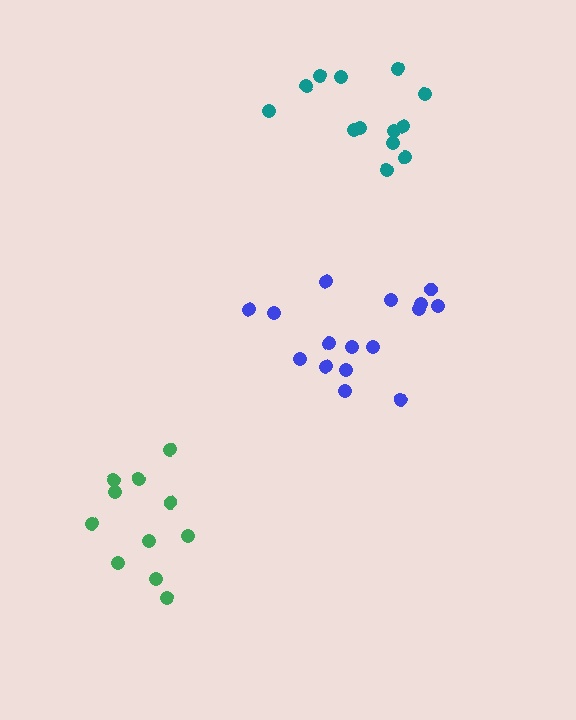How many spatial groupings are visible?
There are 3 spatial groupings.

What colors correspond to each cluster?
The clusters are colored: blue, teal, green.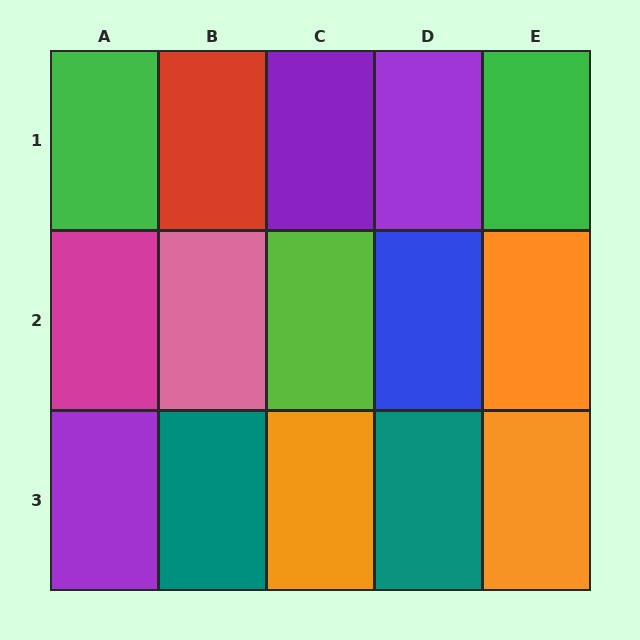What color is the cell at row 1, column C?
Purple.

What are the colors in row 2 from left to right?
Magenta, pink, lime, blue, orange.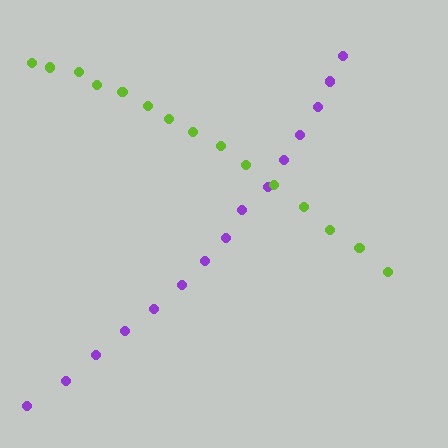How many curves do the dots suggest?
There are 2 distinct paths.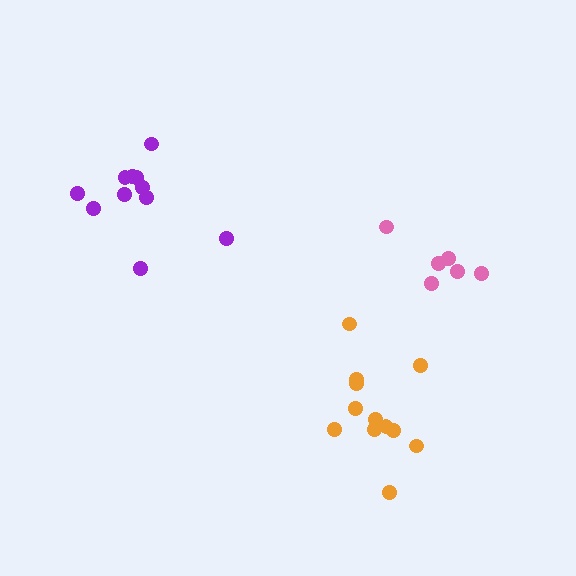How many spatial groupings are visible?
There are 3 spatial groupings.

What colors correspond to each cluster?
The clusters are colored: purple, pink, orange.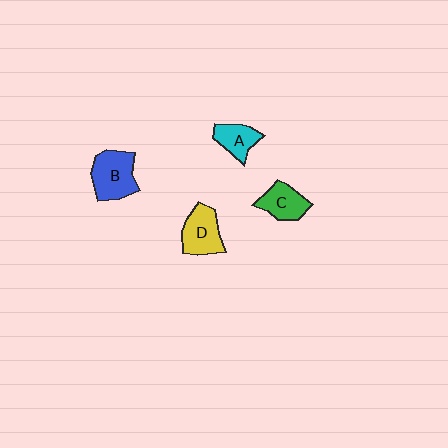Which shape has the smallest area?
Shape A (cyan).